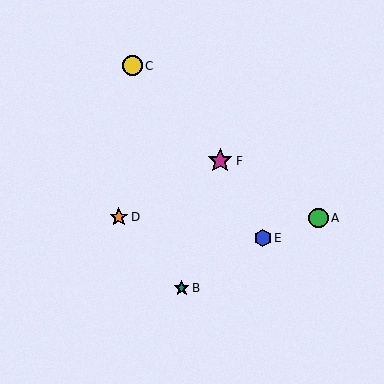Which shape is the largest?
The magenta star (labeled F) is the largest.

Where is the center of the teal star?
The center of the teal star is at (182, 288).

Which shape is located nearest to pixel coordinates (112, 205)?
The orange star (labeled D) at (119, 217) is nearest to that location.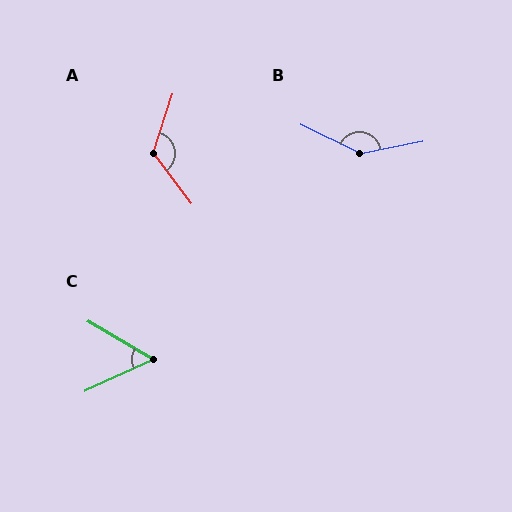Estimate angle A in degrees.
Approximately 125 degrees.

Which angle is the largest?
B, at approximately 144 degrees.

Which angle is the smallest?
C, at approximately 55 degrees.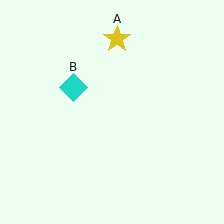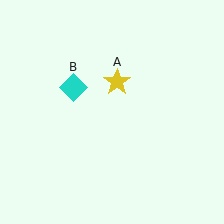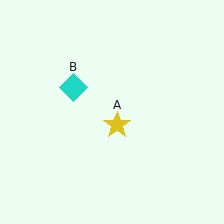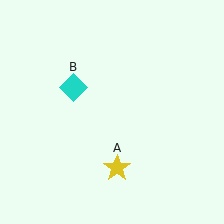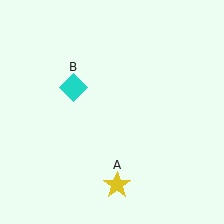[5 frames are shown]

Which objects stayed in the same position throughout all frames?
Cyan diamond (object B) remained stationary.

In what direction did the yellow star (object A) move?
The yellow star (object A) moved down.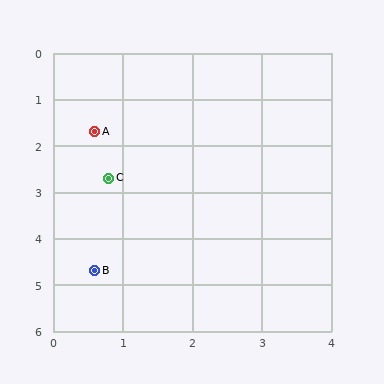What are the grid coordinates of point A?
Point A is at approximately (0.6, 1.7).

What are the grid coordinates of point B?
Point B is at approximately (0.6, 4.7).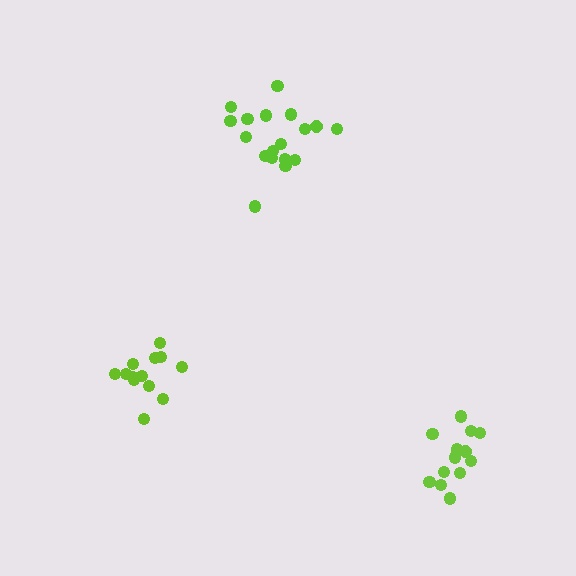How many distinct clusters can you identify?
There are 3 distinct clusters.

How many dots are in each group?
Group 1: 13 dots, Group 2: 15 dots, Group 3: 18 dots (46 total).